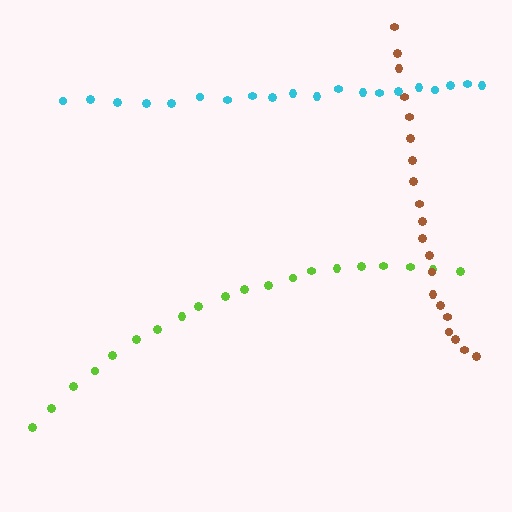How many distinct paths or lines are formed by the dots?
There are 3 distinct paths.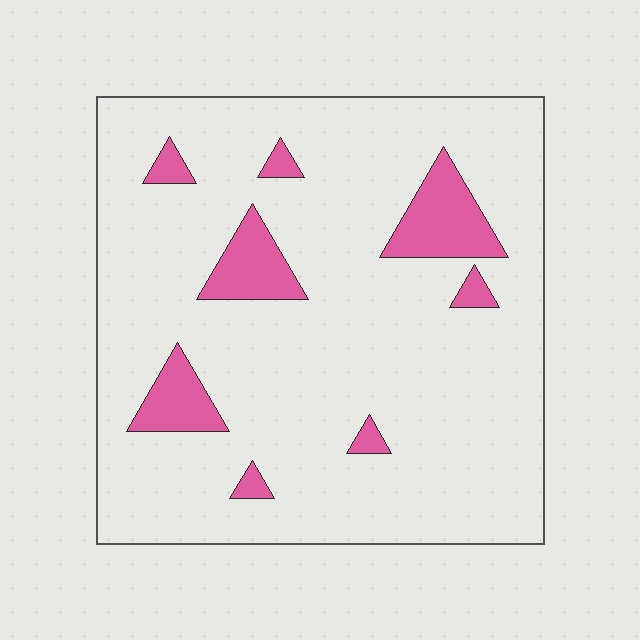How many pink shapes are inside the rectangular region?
8.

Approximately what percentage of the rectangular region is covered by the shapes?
Approximately 10%.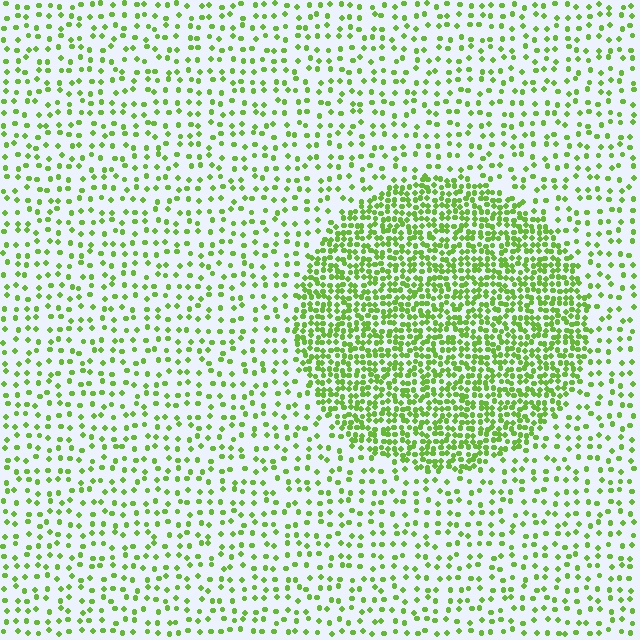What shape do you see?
I see a circle.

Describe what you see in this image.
The image contains small lime elements arranged at two different densities. A circle-shaped region is visible where the elements are more densely packed than the surrounding area.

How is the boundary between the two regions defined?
The boundary is defined by a change in element density (approximately 2.7x ratio). All elements are the same color, size, and shape.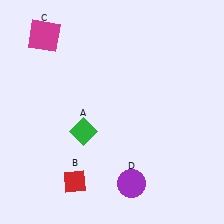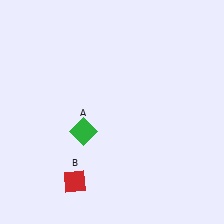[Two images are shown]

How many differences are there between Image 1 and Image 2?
There are 2 differences between the two images.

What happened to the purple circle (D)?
The purple circle (D) was removed in Image 2. It was in the bottom-right area of Image 1.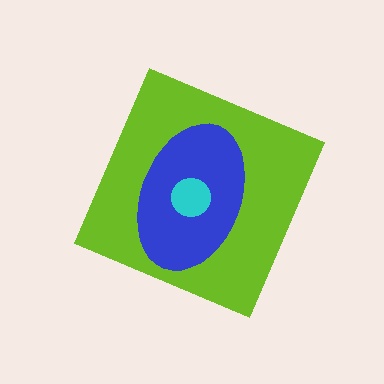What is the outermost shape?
The lime diamond.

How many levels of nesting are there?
3.